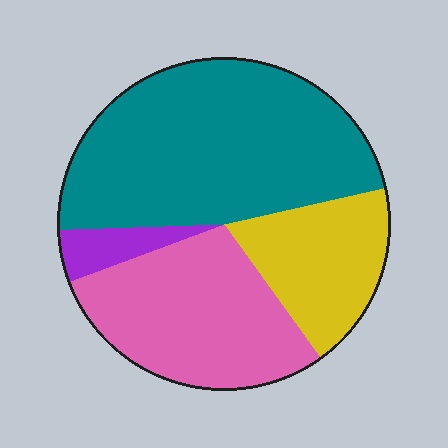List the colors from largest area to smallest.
From largest to smallest: teal, pink, yellow, purple.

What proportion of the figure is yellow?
Yellow covers 18% of the figure.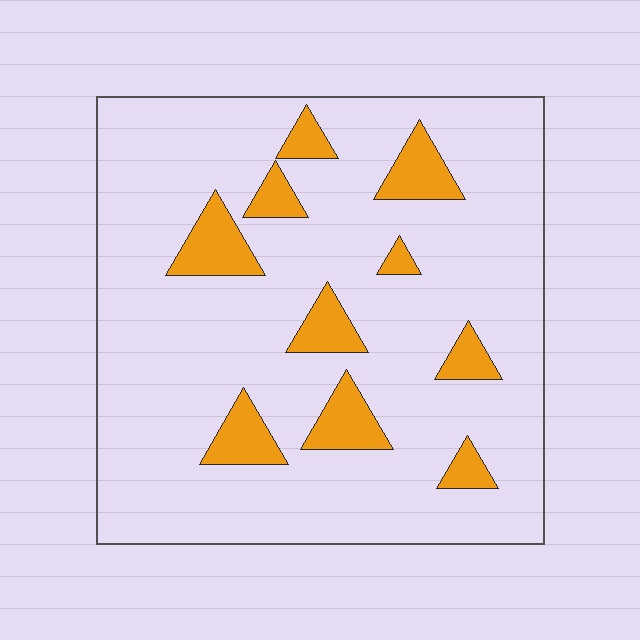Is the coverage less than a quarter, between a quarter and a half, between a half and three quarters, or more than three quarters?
Less than a quarter.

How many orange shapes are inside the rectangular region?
10.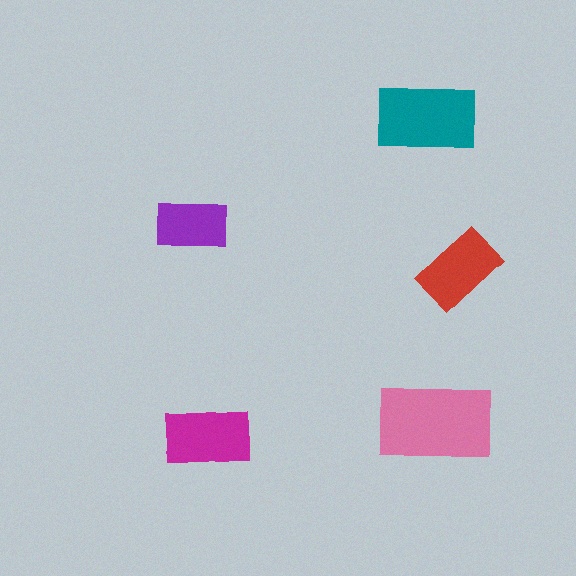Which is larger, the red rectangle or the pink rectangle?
The pink one.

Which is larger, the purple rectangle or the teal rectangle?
The teal one.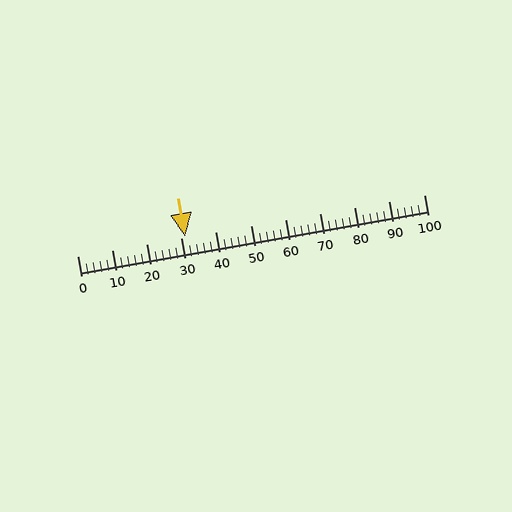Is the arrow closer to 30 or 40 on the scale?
The arrow is closer to 30.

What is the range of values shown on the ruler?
The ruler shows values from 0 to 100.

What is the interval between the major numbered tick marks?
The major tick marks are spaced 10 units apart.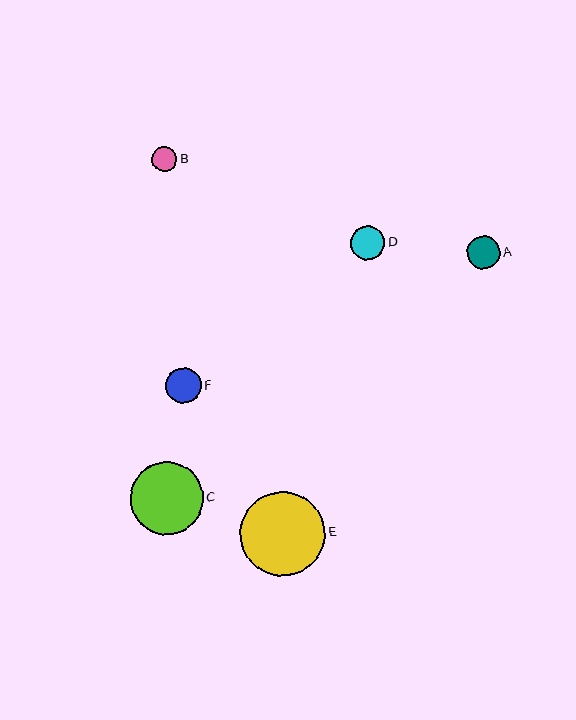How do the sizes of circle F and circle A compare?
Circle F and circle A are approximately the same size.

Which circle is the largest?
Circle E is the largest with a size of approximately 85 pixels.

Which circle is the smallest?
Circle B is the smallest with a size of approximately 26 pixels.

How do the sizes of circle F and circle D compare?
Circle F and circle D are approximately the same size.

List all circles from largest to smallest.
From largest to smallest: E, C, F, D, A, B.